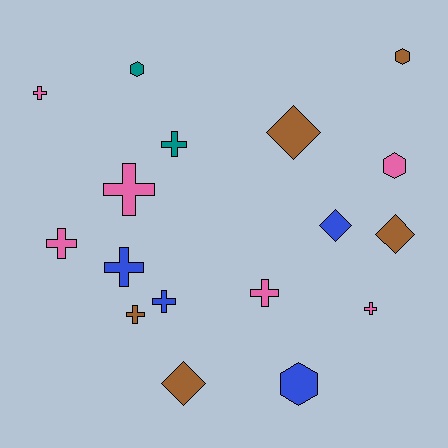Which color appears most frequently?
Pink, with 6 objects.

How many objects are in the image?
There are 17 objects.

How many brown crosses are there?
There is 1 brown cross.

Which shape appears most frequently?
Cross, with 9 objects.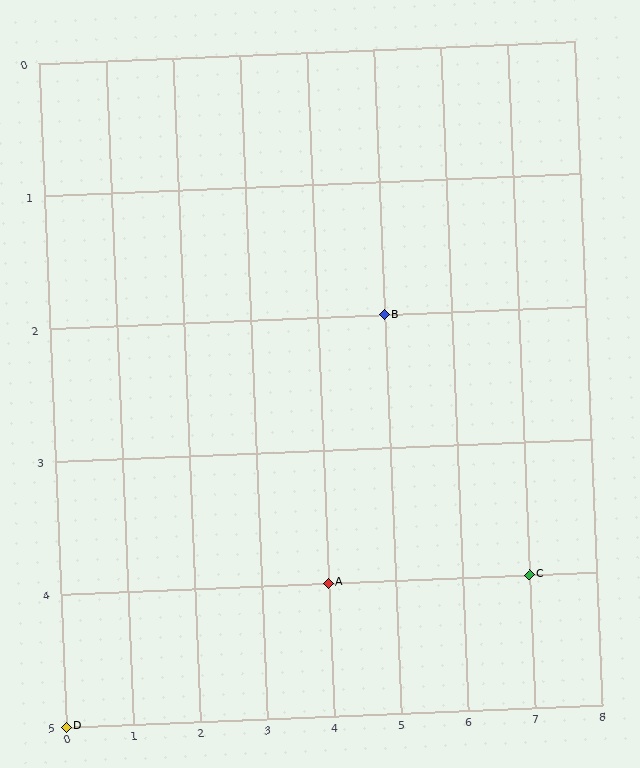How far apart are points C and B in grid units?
Points C and B are 2 columns and 2 rows apart (about 2.8 grid units diagonally).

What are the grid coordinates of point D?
Point D is at grid coordinates (0, 5).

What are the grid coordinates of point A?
Point A is at grid coordinates (4, 4).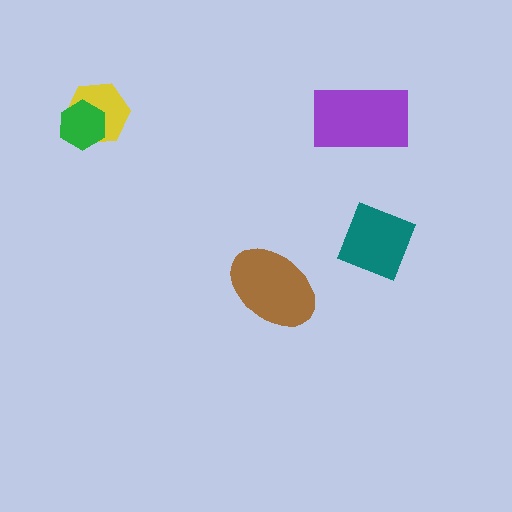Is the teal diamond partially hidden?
No, no other shape covers it.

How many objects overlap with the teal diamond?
0 objects overlap with the teal diamond.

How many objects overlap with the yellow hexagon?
1 object overlaps with the yellow hexagon.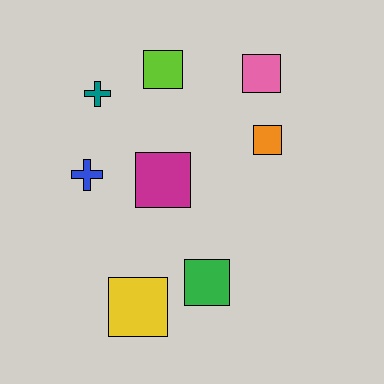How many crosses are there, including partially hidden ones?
There are 2 crosses.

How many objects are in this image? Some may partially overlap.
There are 8 objects.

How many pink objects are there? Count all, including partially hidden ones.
There is 1 pink object.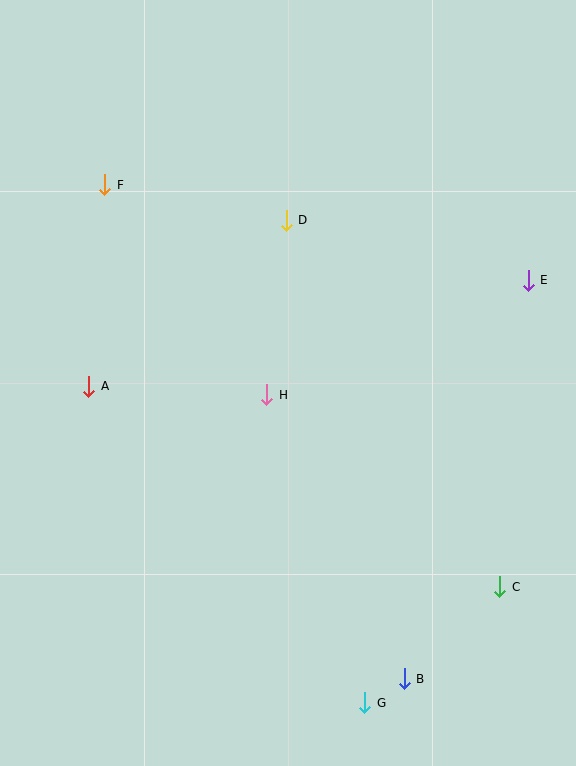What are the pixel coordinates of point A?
Point A is at (89, 386).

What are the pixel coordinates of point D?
Point D is at (286, 220).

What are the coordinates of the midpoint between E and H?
The midpoint between E and H is at (398, 338).